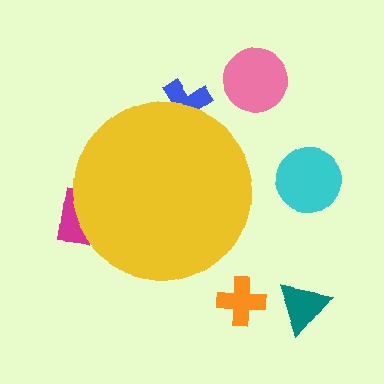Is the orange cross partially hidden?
No, the orange cross is fully visible.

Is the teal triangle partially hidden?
No, the teal triangle is fully visible.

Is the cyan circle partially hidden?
No, the cyan circle is fully visible.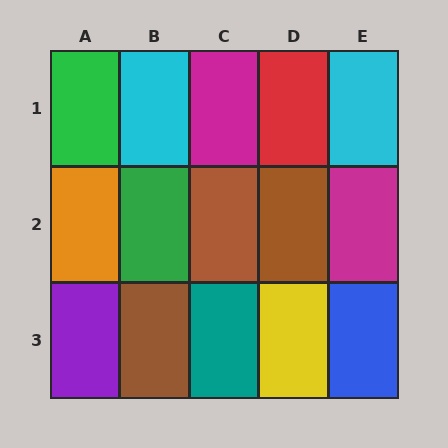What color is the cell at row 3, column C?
Teal.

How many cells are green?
2 cells are green.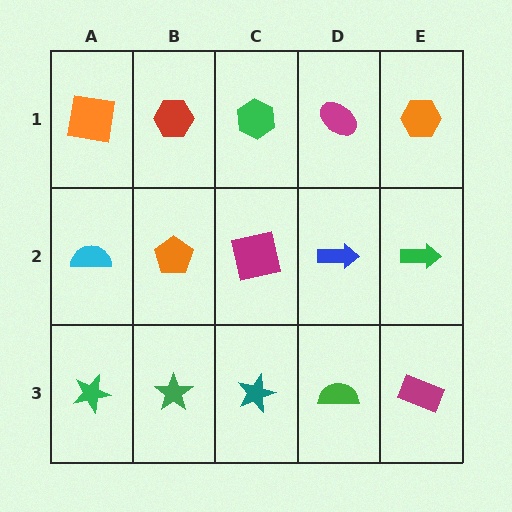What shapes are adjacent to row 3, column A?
A cyan semicircle (row 2, column A), a green star (row 3, column B).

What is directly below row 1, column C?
A magenta square.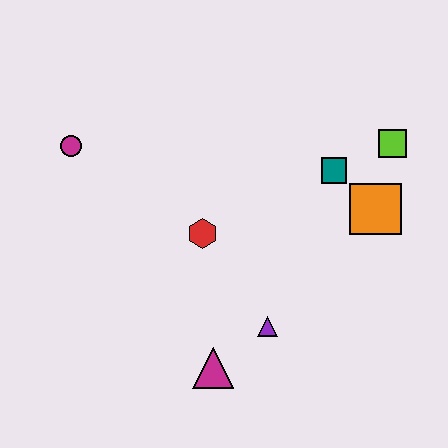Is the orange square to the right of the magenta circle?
Yes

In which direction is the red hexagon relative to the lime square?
The red hexagon is to the left of the lime square.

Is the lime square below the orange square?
No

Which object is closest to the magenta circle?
The red hexagon is closest to the magenta circle.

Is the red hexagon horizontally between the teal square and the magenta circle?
Yes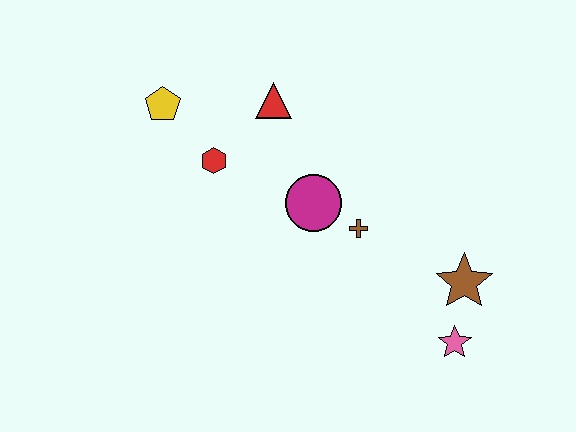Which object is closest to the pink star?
The brown star is closest to the pink star.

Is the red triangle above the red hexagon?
Yes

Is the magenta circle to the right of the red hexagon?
Yes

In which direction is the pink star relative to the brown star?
The pink star is below the brown star.